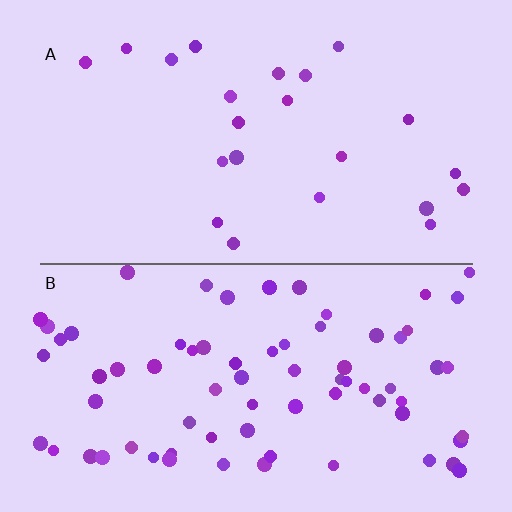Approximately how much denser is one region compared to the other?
Approximately 3.3× — region B over region A.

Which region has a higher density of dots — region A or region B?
B (the bottom).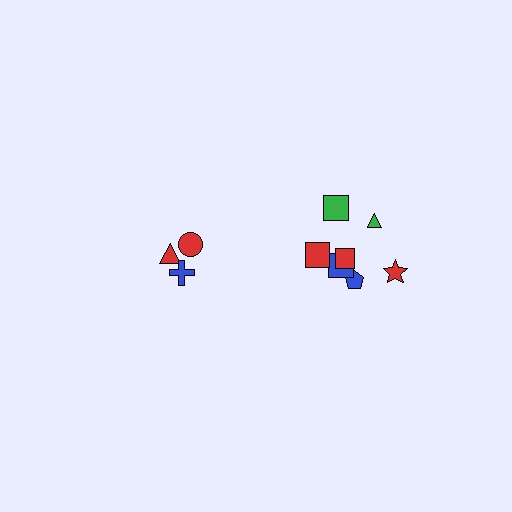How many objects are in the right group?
There are 7 objects.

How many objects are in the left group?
There are 3 objects.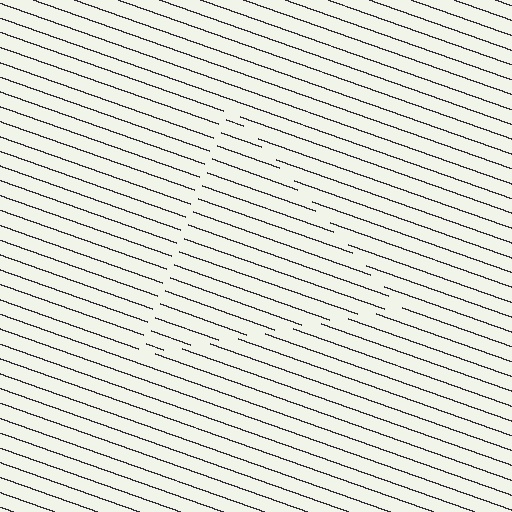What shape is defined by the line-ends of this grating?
An illusory triangle. The interior of the shape contains the same grating, shifted by half a period — the contour is defined by the phase discontinuity where line-ends from the inner and outer gratings abut.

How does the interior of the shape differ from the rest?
The interior of the shape contains the same grating, shifted by half a period — the contour is defined by the phase discontinuity where line-ends from the inner and outer gratings abut.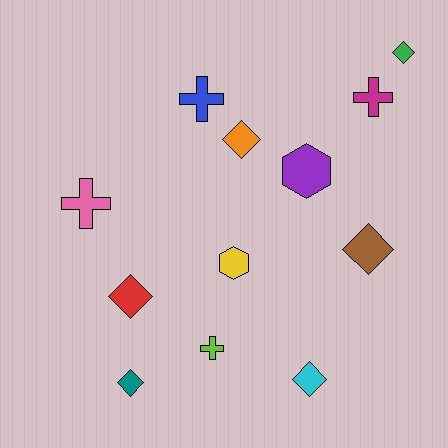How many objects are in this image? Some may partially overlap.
There are 12 objects.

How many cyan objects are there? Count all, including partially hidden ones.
There is 1 cyan object.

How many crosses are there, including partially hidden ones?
There are 4 crosses.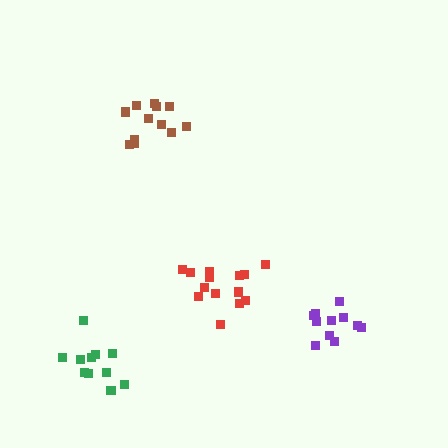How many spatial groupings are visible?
There are 4 spatial groupings.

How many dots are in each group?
Group 1: 11 dots, Group 2: 14 dots, Group 3: 12 dots, Group 4: 11 dots (48 total).